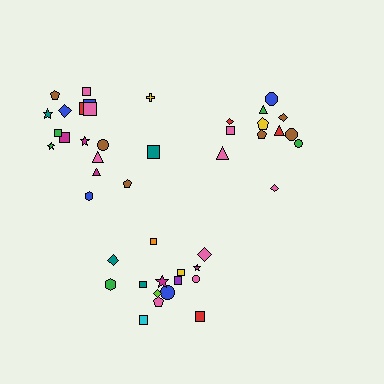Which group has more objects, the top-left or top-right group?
The top-left group.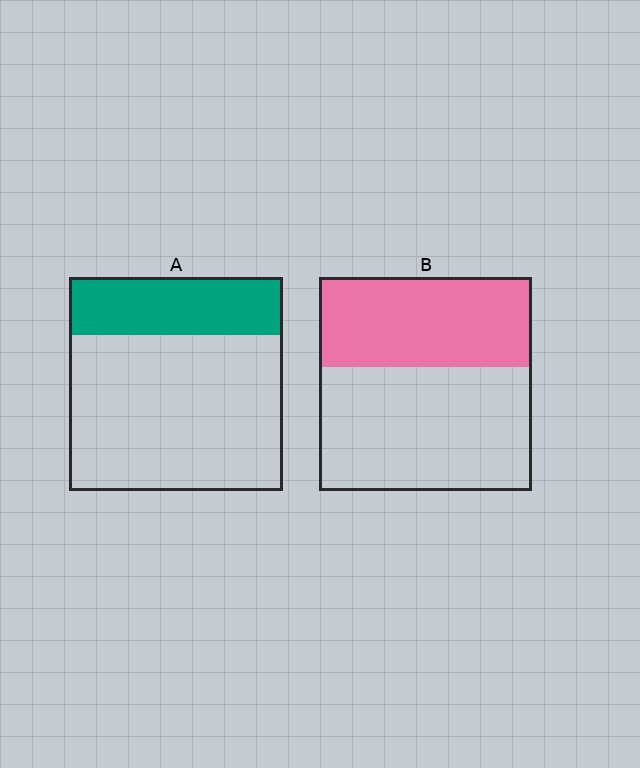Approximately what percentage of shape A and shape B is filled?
A is approximately 25% and B is approximately 40%.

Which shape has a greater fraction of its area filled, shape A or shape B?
Shape B.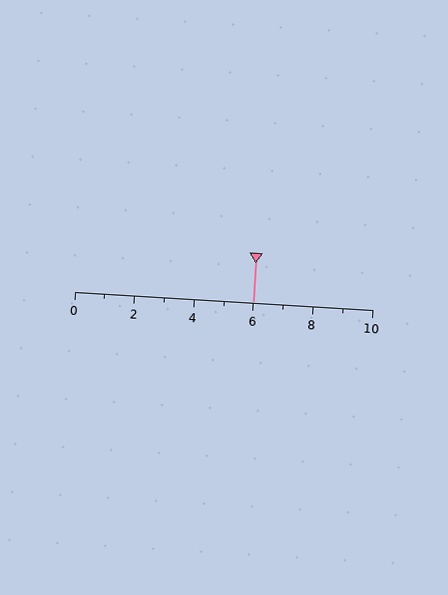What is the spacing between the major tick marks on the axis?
The major ticks are spaced 2 apart.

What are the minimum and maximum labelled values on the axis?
The axis runs from 0 to 10.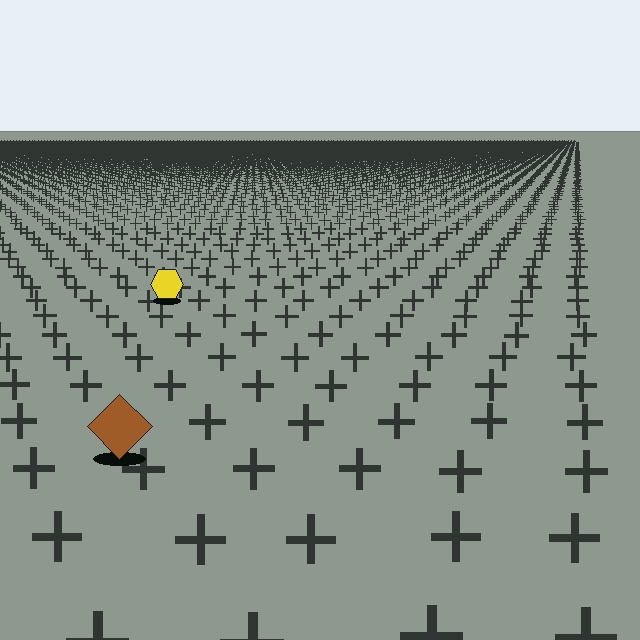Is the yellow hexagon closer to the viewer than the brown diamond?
No. The brown diamond is closer — you can tell from the texture gradient: the ground texture is coarser near it.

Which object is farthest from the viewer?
The yellow hexagon is farthest from the viewer. It appears smaller and the ground texture around it is denser.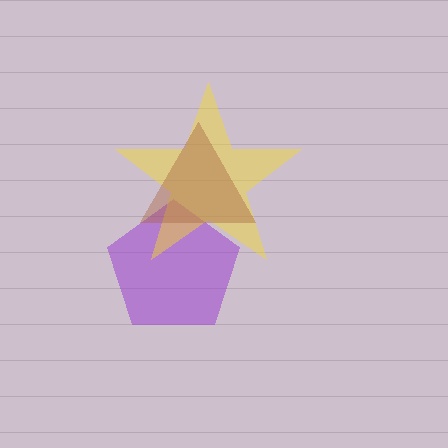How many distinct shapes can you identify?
There are 3 distinct shapes: a purple pentagon, a yellow star, a brown triangle.